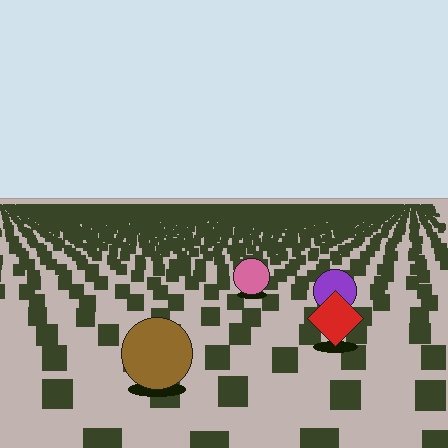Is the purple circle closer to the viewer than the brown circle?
No. The brown circle is closer — you can tell from the texture gradient: the ground texture is coarser near it.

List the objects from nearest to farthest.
From nearest to farthest: the brown circle, the red diamond, the purple circle, the pink circle.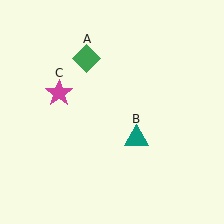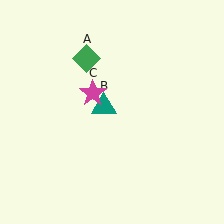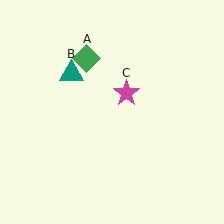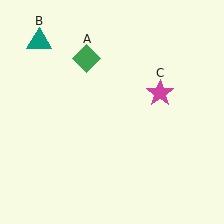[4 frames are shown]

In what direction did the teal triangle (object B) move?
The teal triangle (object B) moved up and to the left.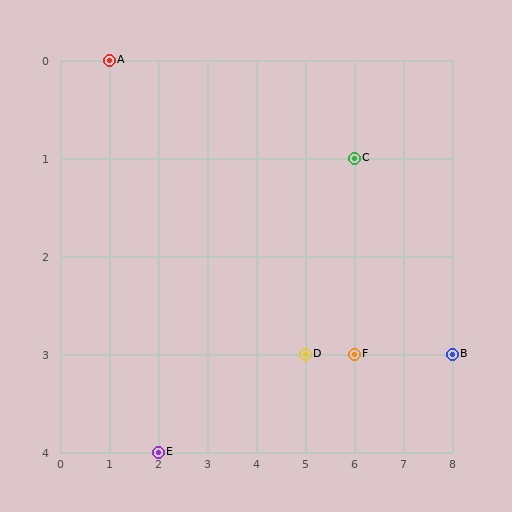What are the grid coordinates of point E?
Point E is at grid coordinates (2, 4).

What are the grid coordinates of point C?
Point C is at grid coordinates (6, 1).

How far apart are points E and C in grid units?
Points E and C are 4 columns and 3 rows apart (about 5.0 grid units diagonally).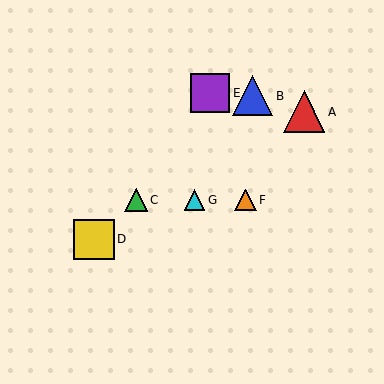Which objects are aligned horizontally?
Objects C, F, G are aligned horizontally.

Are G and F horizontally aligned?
Yes, both are at y≈200.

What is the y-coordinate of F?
Object F is at y≈200.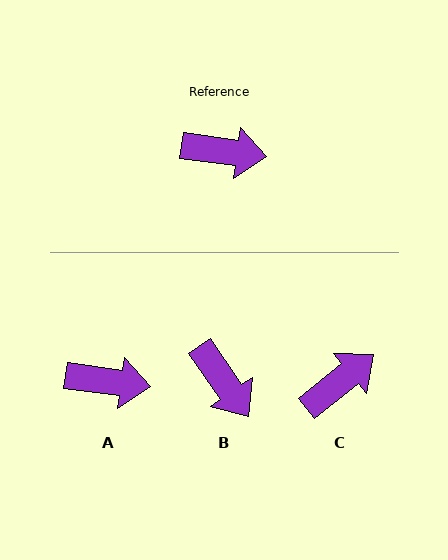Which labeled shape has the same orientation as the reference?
A.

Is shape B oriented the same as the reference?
No, it is off by about 48 degrees.